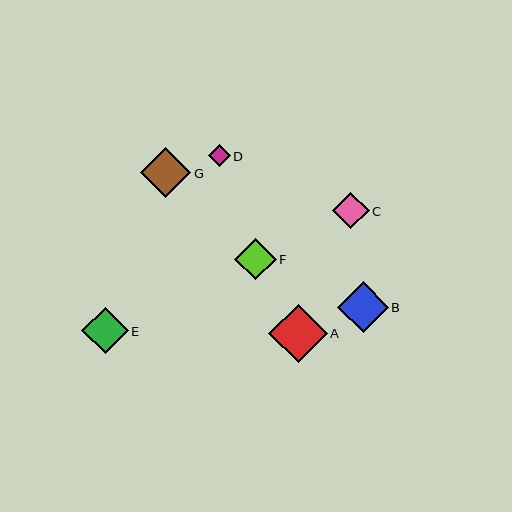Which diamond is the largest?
Diamond A is the largest with a size of approximately 58 pixels.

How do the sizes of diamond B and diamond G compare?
Diamond B and diamond G are approximately the same size.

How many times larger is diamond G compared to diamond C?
Diamond G is approximately 1.4 times the size of diamond C.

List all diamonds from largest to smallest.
From largest to smallest: A, B, G, E, F, C, D.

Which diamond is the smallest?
Diamond D is the smallest with a size of approximately 22 pixels.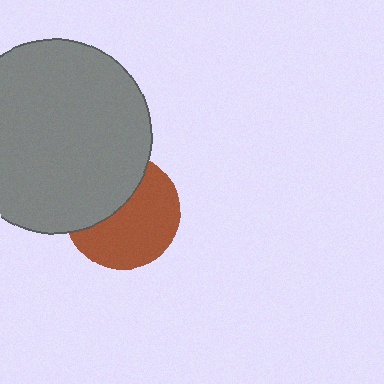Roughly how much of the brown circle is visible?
About half of it is visible (roughly 60%).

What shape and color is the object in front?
The object in front is a gray circle.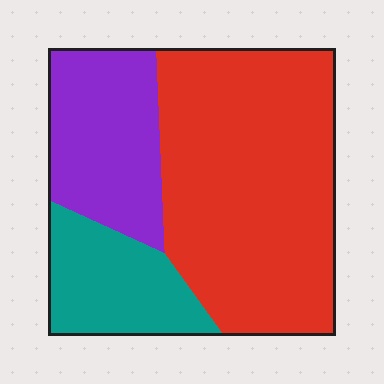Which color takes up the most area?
Red, at roughly 60%.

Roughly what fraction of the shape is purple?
Purple covers 24% of the shape.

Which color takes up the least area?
Teal, at roughly 20%.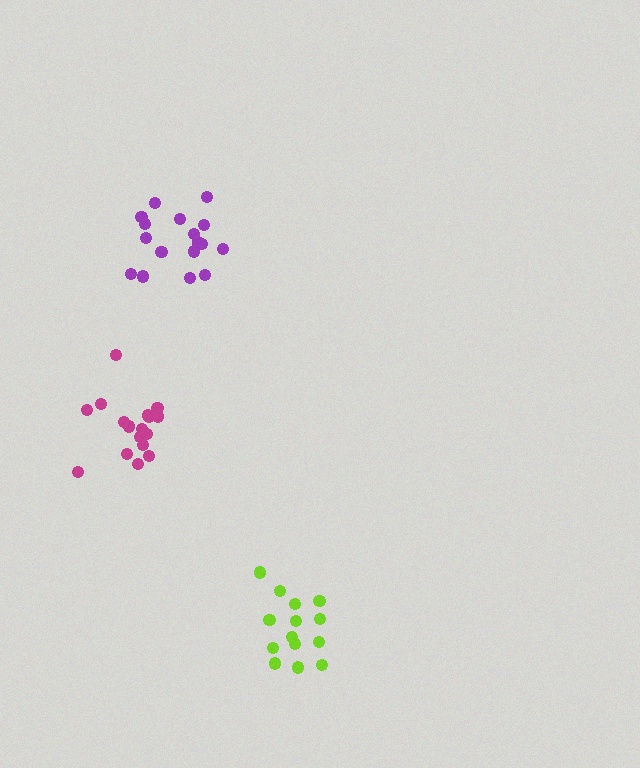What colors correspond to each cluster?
The clusters are colored: magenta, lime, purple.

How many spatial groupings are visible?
There are 3 spatial groupings.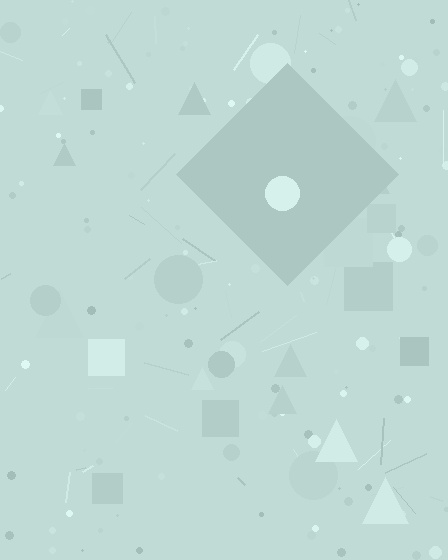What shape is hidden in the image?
A diamond is hidden in the image.